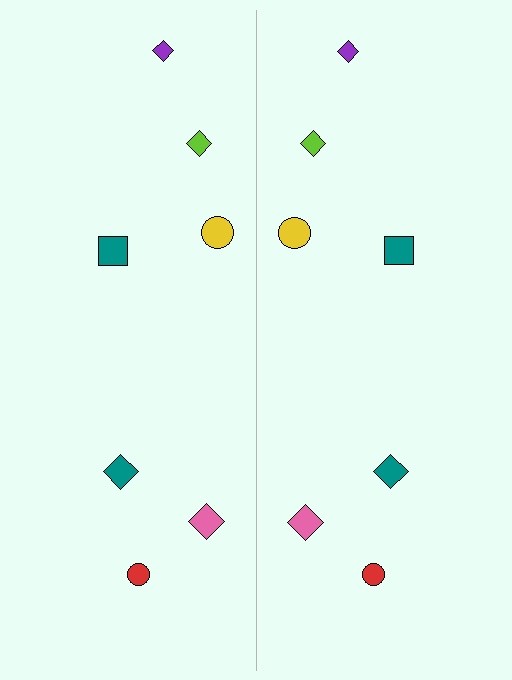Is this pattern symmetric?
Yes, this pattern has bilateral (reflection) symmetry.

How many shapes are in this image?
There are 14 shapes in this image.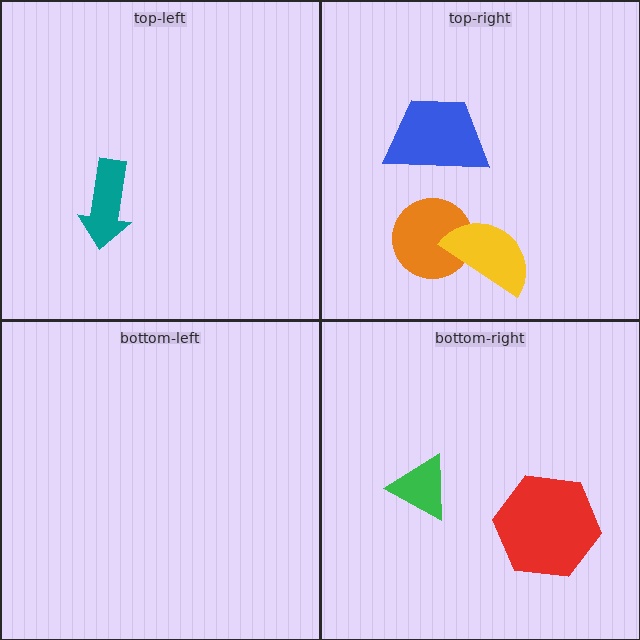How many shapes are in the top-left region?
1.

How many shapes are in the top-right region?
3.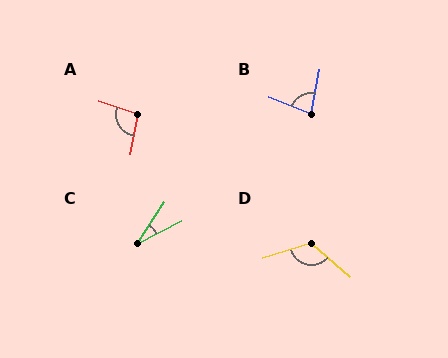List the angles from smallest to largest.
C (29°), B (79°), A (99°), D (122°).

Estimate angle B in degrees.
Approximately 79 degrees.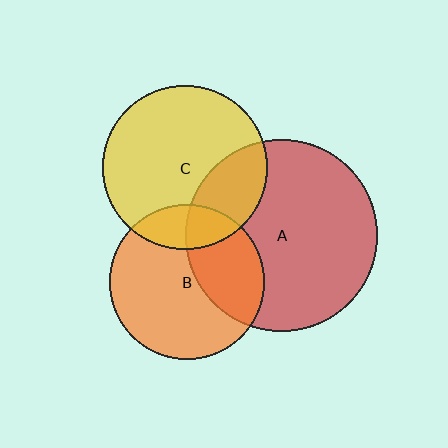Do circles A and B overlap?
Yes.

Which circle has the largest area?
Circle A (red).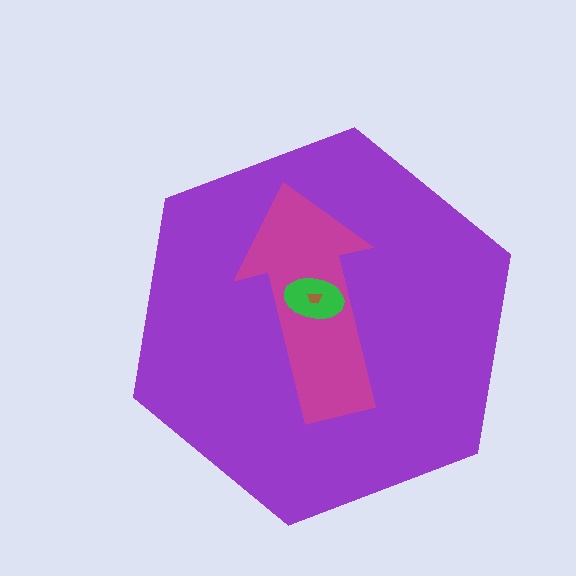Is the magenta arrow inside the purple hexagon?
Yes.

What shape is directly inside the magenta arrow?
The green ellipse.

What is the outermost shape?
The purple hexagon.